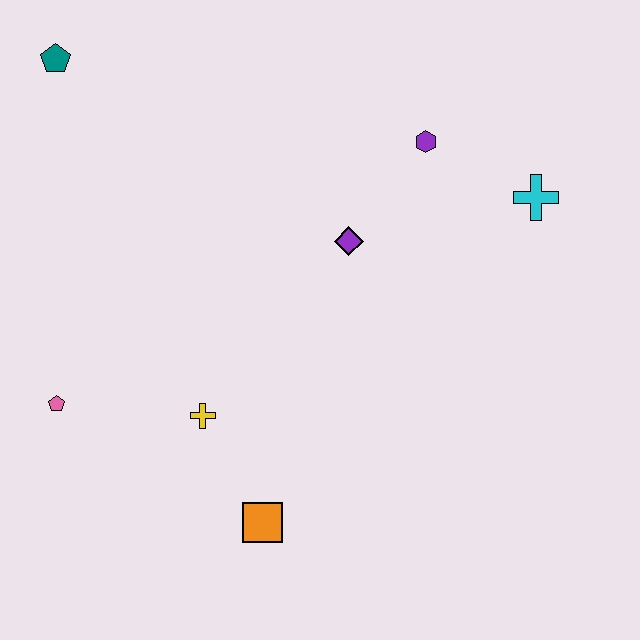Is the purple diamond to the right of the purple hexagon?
No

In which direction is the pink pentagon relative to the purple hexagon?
The pink pentagon is to the left of the purple hexagon.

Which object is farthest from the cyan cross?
The pink pentagon is farthest from the cyan cross.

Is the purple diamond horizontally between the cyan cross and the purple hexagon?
No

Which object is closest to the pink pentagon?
The yellow cross is closest to the pink pentagon.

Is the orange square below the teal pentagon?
Yes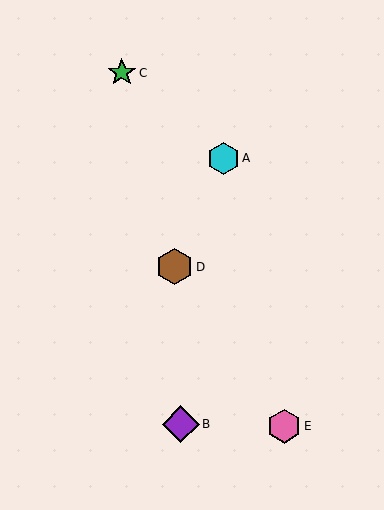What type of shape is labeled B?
Shape B is a purple diamond.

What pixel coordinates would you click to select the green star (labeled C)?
Click at (122, 73) to select the green star C.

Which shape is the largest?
The purple diamond (labeled B) is the largest.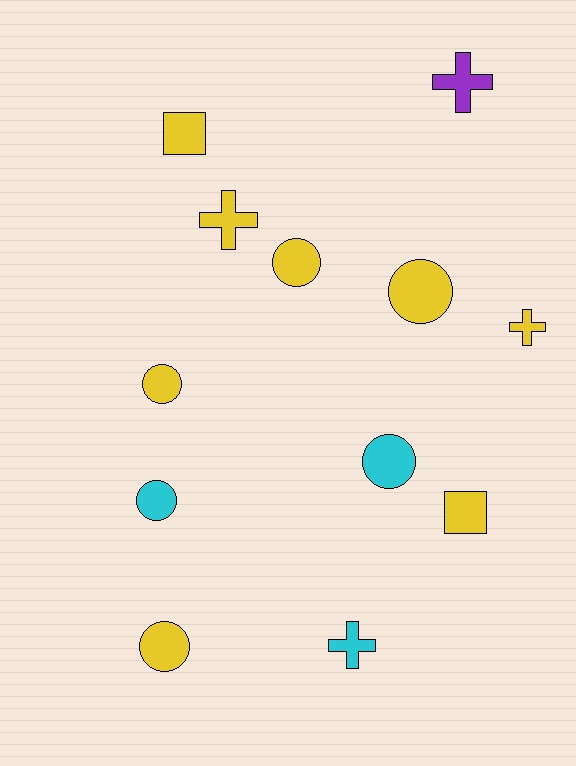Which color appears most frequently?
Yellow, with 8 objects.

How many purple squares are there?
There are no purple squares.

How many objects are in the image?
There are 12 objects.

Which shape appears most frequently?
Circle, with 6 objects.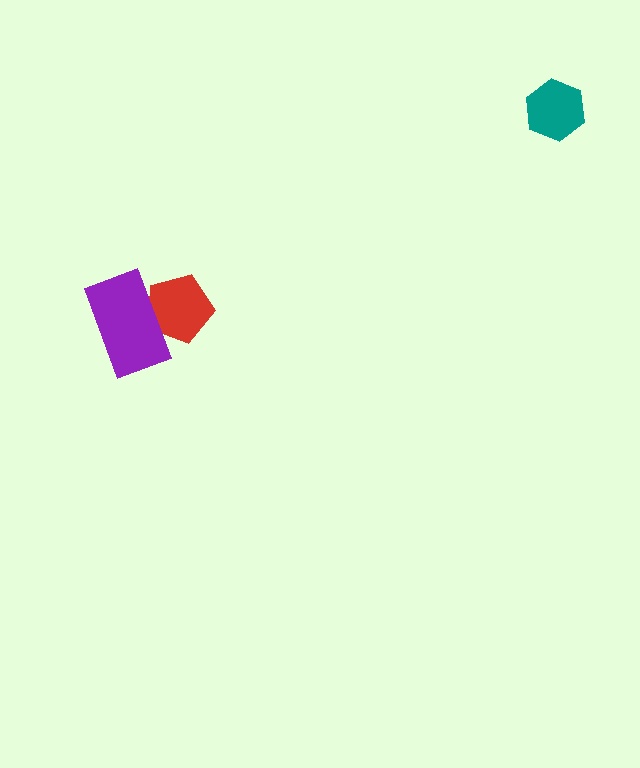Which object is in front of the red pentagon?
The purple rectangle is in front of the red pentagon.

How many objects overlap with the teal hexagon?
0 objects overlap with the teal hexagon.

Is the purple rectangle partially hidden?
No, no other shape covers it.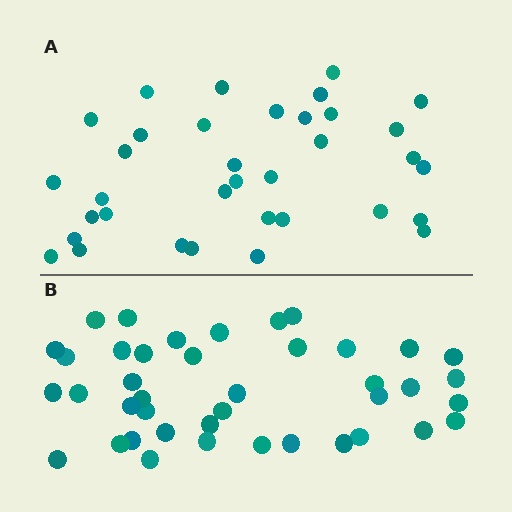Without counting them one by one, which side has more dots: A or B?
Region B (the bottom region) has more dots.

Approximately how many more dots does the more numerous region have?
Region B has about 6 more dots than region A.